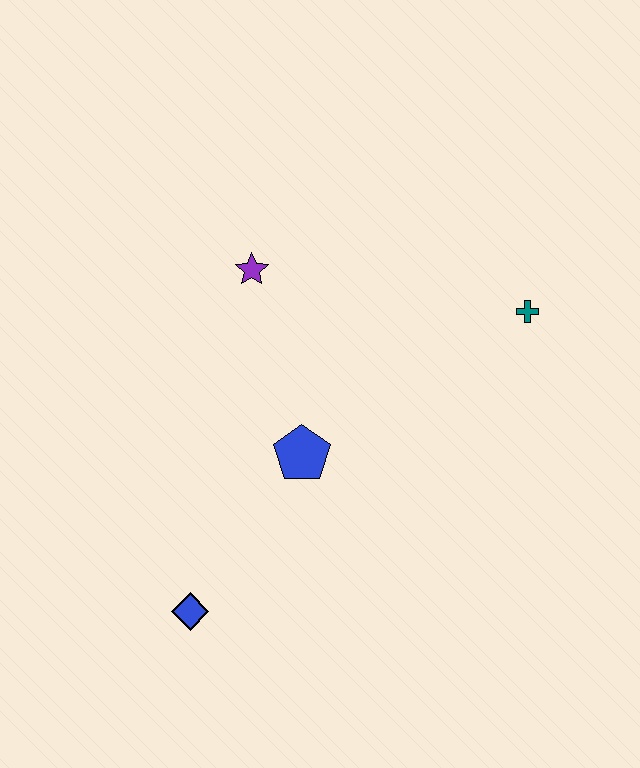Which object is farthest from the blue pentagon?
The teal cross is farthest from the blue pentagon.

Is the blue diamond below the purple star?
Yes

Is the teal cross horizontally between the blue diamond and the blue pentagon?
No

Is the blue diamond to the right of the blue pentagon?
No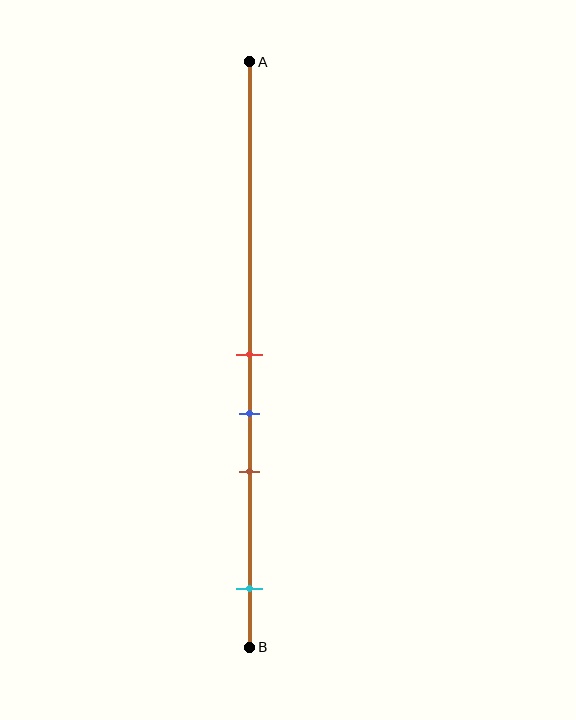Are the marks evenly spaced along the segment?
No, the marks are not evenly spaced.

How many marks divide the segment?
There are 4 marks dividing the segment.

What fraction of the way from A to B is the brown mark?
The brown mark is approximately 70% (0.7) of the way from A to B.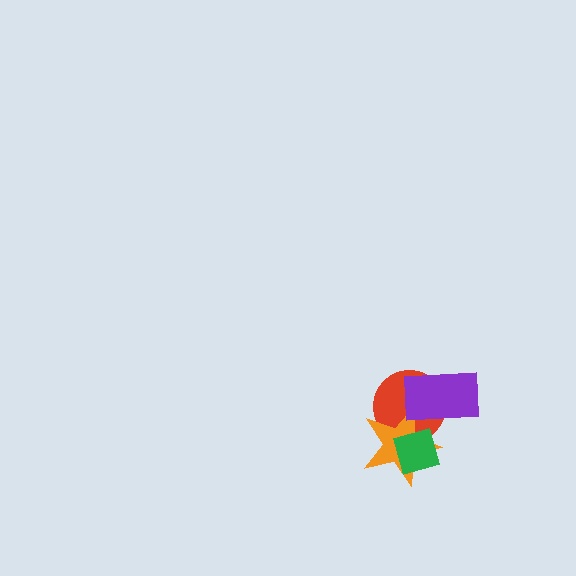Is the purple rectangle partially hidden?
No, no other shape covers it.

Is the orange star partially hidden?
Yes, it is partially covered by another shape.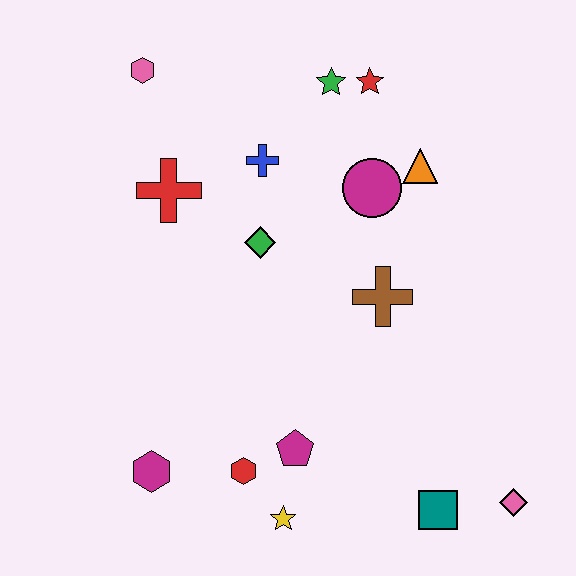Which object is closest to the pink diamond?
The teal square is closest to the pink diamond.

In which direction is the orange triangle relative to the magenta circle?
The orange triangle is to the right of the magenta circle.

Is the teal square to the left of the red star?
No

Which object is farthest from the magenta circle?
The magenta hexagon is farthest from the magenta circle.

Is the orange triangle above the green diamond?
Yes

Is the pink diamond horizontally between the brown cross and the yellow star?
No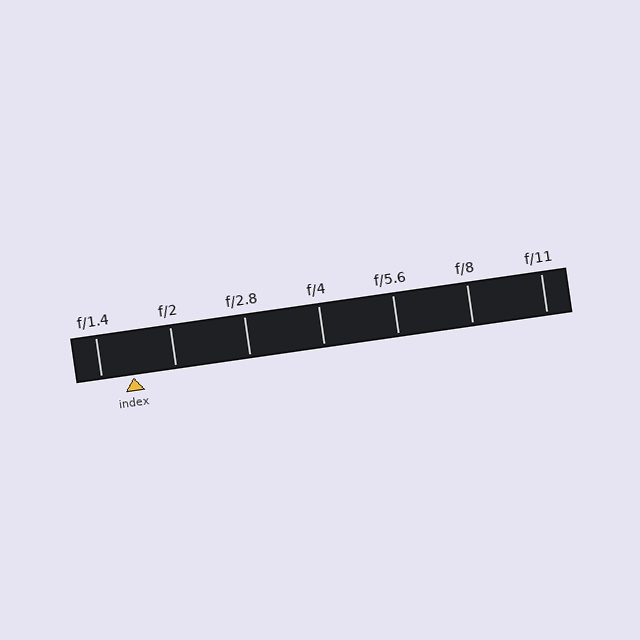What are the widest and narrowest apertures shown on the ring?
The widest aperture shown is f/1.4 and the narrowest is f/11.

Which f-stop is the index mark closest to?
The index mark is closest to f/1.4.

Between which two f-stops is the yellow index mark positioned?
The index mark is between f/1.4 and f/2.